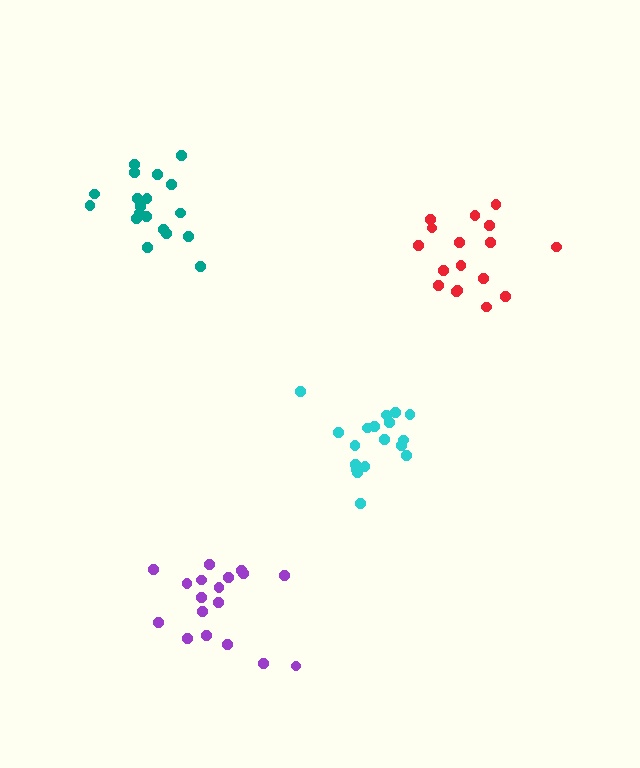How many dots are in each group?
Group 1: 18 dots, Group 2: 17 dots, Group 3: 18 dots, Group 4: 19 dots (72 total).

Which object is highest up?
The teal cluster is topmost.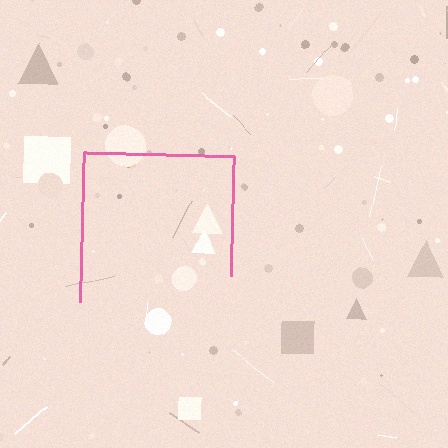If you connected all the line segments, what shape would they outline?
They would outline a square.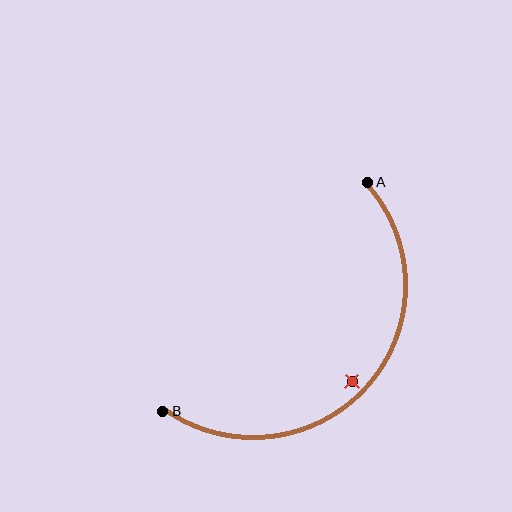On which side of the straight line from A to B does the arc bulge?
The arc bulges below and to the right of the straight line connecting A and B.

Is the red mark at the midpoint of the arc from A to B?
No — the red mark does not lie on the arc at all. It sits slightly inside the curve.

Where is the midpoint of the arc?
The arc midpoint is the point on the curve farthest from the straight line joining A and B. It sits below and to the right of that line.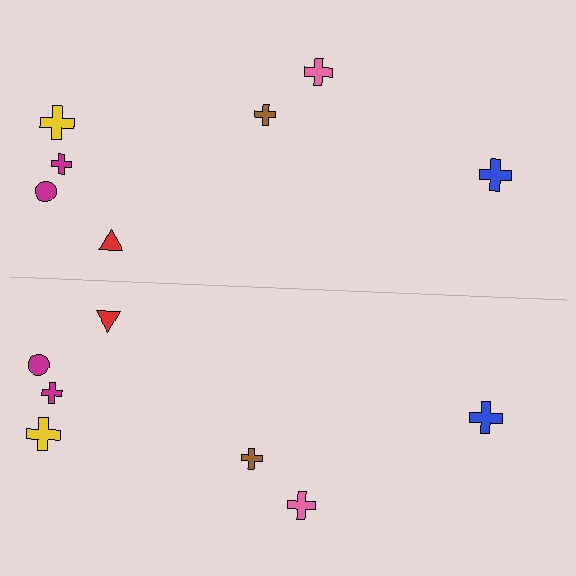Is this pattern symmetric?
Yes, this pattern has bilateral (reflection) symmetry.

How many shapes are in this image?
There are 14 shapes in this image.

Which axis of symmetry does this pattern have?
The pattern has a horizontal axis of symmetry running through the center of the image.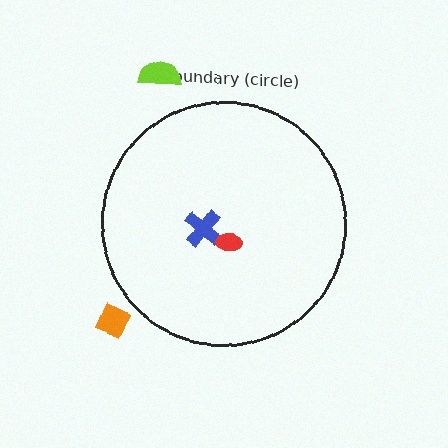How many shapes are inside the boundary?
2 inside, 2 outside.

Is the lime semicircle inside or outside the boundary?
Outside.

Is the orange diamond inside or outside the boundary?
Outside.